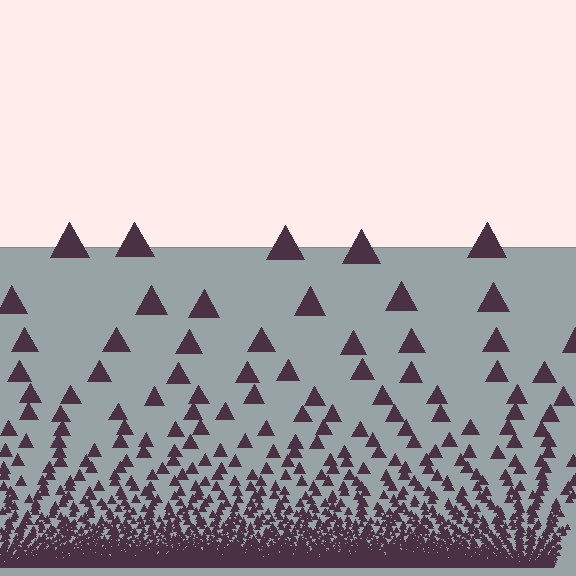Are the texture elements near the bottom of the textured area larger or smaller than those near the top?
Smaller. The gradient is inverted — elements near the bottom are smaller and denser.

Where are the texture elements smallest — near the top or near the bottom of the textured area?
Near the bottom.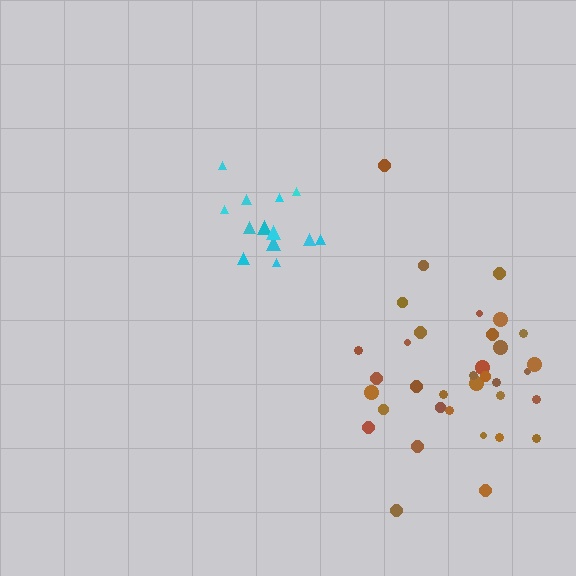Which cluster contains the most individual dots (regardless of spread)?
Brown (35).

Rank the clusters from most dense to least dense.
cyan, brown.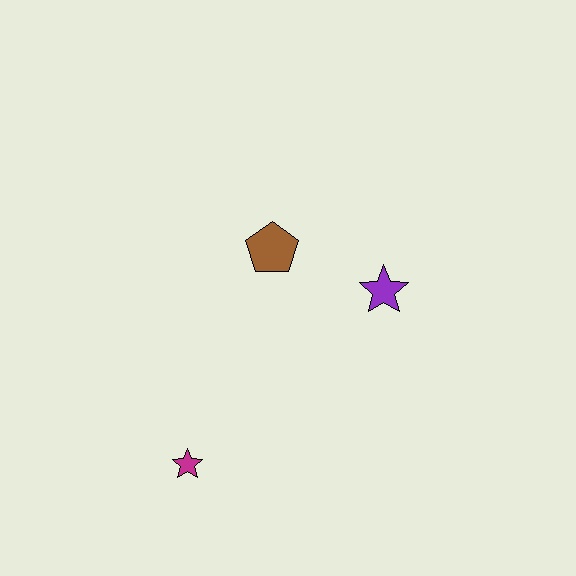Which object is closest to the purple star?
The brown pentagon is closest to the purple star.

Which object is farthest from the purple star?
The magenta star is farthest from the purple star.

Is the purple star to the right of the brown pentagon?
Yes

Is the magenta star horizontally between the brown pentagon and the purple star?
No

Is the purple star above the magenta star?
Yes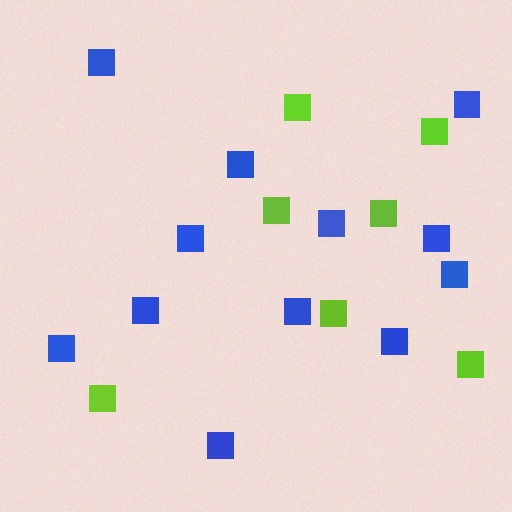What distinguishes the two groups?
There are 2 groups: one group of lime squares (7) and one group of blue squares (12).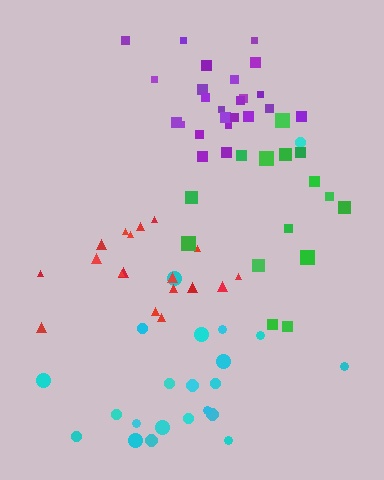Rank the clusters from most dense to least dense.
purple, red, green, cyan.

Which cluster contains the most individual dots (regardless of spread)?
Purple (24).